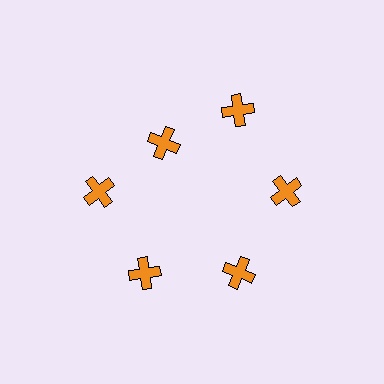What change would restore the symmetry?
The symmetry would be restored by moving it outward, back onto the ring so that all 6 crosses sit at equal angles and equal distance from the center.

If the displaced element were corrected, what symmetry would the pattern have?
It would have 6-fold rotational symmetry — the pattern would map onto itself every 60 degrees.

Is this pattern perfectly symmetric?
No. The 6 orange crosses are arranged in a ring, but one element near the 11 o'clock position is pulled inward toward the center, breaking the 6-fold rotational symmetry.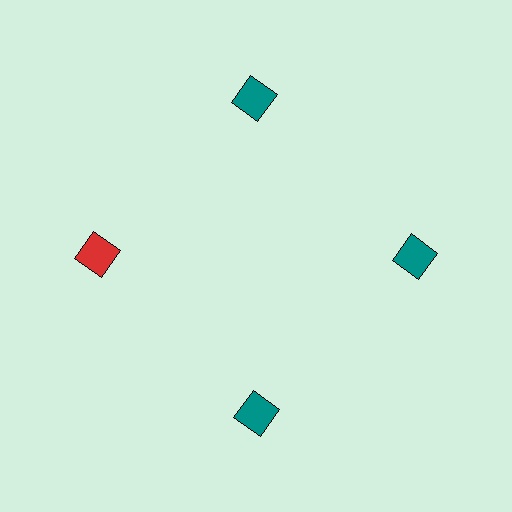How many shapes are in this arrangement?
There are 4 shapes arranged in a ring pattern.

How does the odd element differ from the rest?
It has a different color: red instead of teal.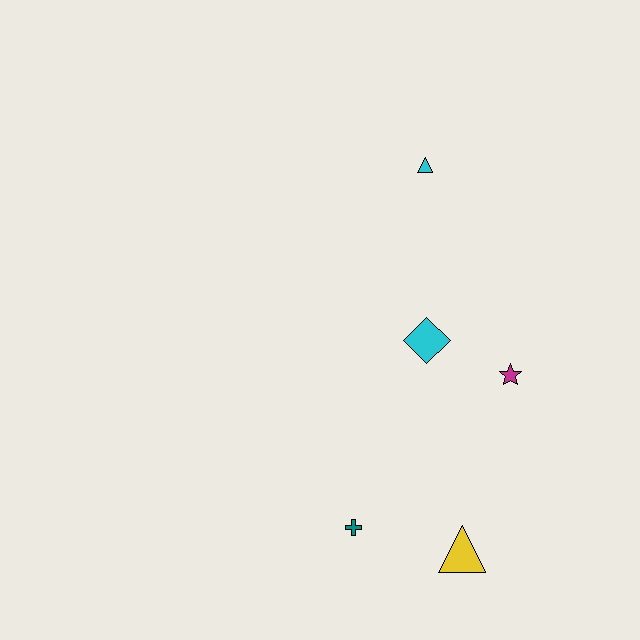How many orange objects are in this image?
There are no orange objects.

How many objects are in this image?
There are 5 objects.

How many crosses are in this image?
There is 1 cross.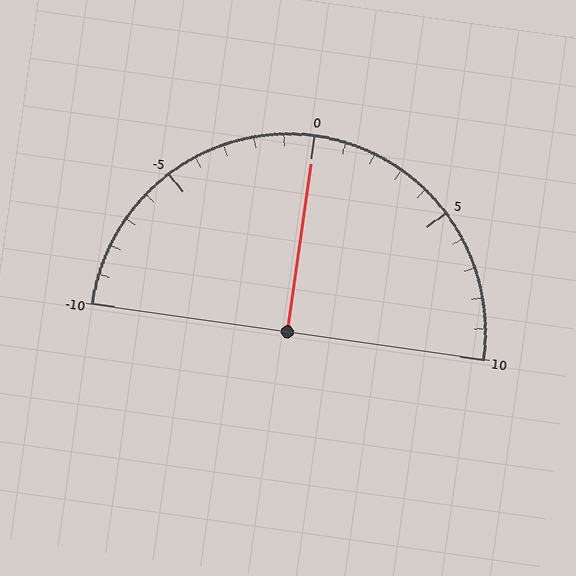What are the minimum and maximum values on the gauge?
The gauge ranges from -10 to 10.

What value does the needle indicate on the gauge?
The needle indicates approximately 0.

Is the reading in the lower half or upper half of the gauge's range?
The reading is in the upper half of the range (-10 to 10).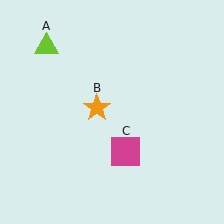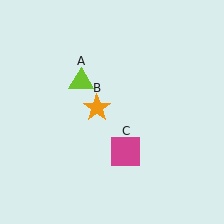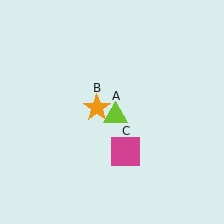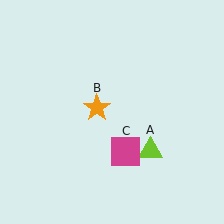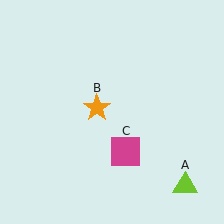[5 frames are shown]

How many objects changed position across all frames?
1 object changed position: lime triangle (object A).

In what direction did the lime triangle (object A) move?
The lime triangle (object A) moved down and to the right.